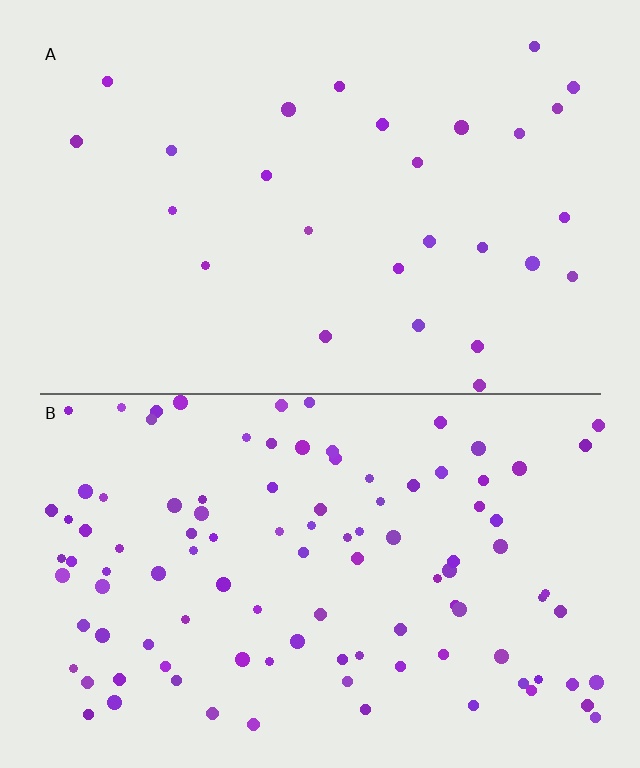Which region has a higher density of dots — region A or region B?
B (the bottom).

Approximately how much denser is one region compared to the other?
Approximately 3.9× — region B over region A.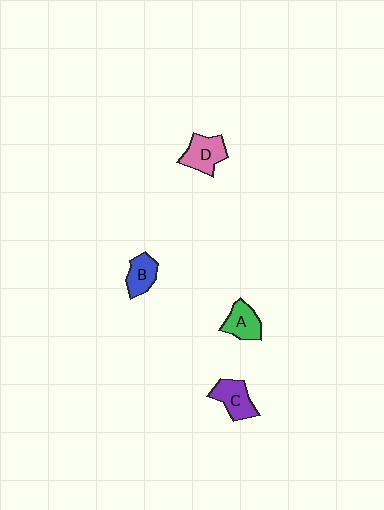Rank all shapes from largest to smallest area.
From largest to smallest: D (pink), C (purple), A (green), B (blue).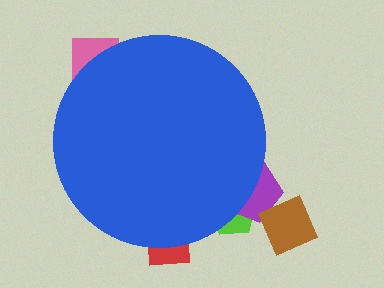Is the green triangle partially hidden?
Yes, the green triangle is partially hidden behind the blue circle.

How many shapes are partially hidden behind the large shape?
5 shapes are partially hidden.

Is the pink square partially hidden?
Yes, the pink square is partially hidden behind the blue circle.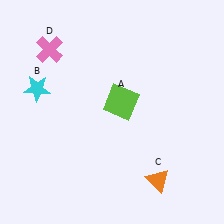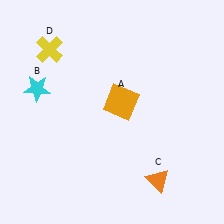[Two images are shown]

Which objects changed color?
A changed from lime to orange. D changed from pink to yellow.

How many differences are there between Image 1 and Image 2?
There are 2 differences between the two images.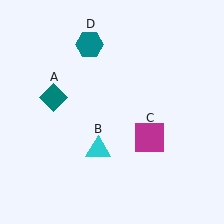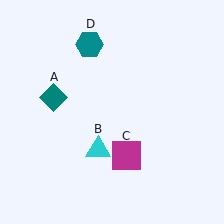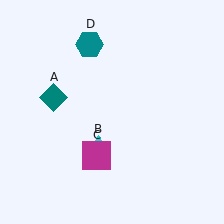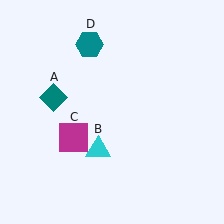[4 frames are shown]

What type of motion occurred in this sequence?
The magenta square (object C) rotated clockwise around the center of the scene.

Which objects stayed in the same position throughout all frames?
Teal diamond (object A) and cyan triangle (object B) and teal hexagon (object D) remained stationary.